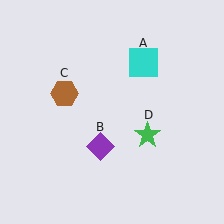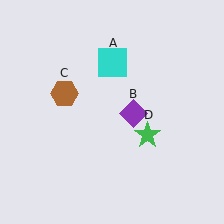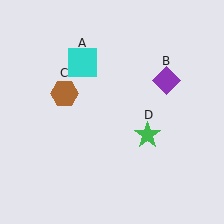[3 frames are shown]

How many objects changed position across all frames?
2 objects changed position: cyan square (object A), purple diamond (object B).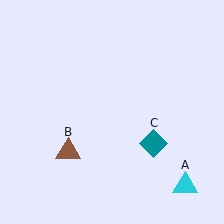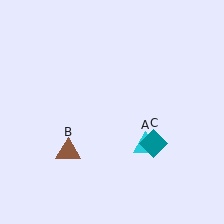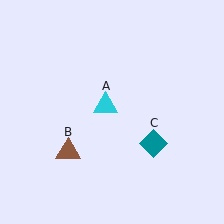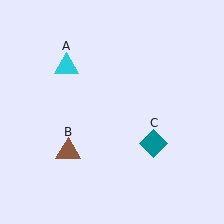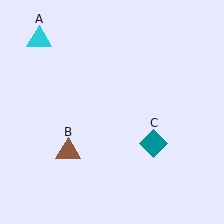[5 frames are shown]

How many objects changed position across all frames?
1 object changed position: cyan triangle (object A).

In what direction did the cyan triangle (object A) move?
The cyan triangle (object A) moved up and to the left.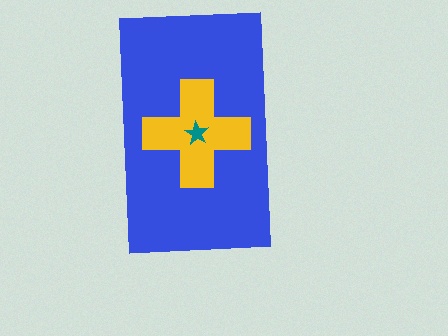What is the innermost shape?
The teal star.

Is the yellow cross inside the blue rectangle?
Yes.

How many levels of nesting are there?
3.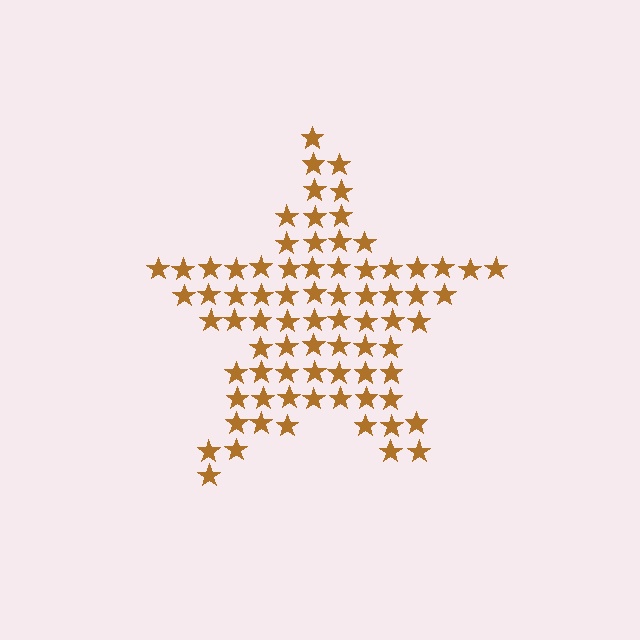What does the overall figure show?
The overall figure shows a star.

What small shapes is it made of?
It is made of small stars.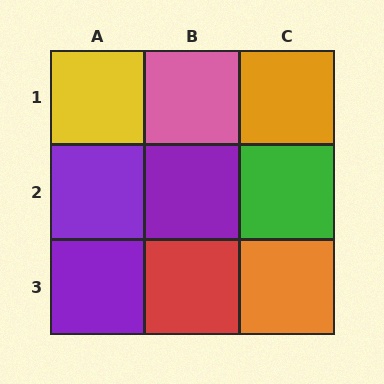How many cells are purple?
3 cells are purple.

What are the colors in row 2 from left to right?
Purple, purple, green.